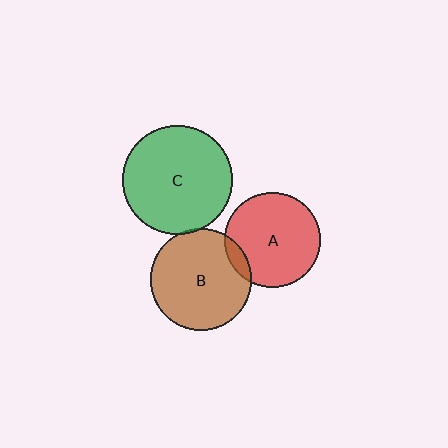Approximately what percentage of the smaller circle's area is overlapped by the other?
Approximately 5%.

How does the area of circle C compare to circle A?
Approximately 1.3 times.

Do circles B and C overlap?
Yes.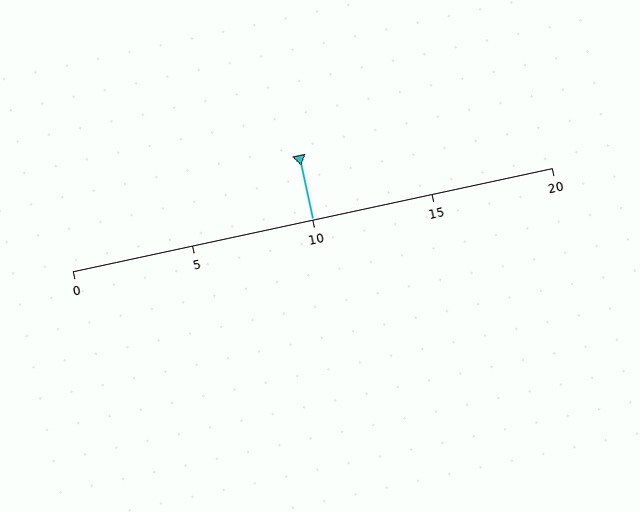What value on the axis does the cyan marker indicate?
The marker indicates approximately 10.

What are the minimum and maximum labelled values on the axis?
The axis runs from 0 to 20.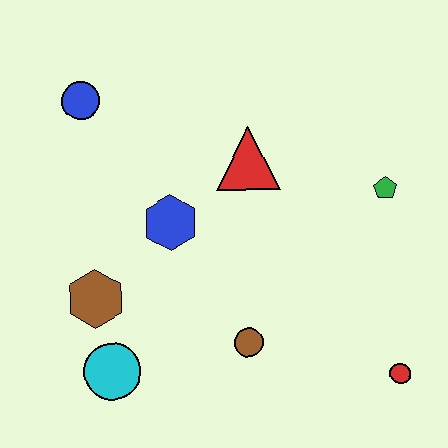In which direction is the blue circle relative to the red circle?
The blue circle is to the left of the red circle.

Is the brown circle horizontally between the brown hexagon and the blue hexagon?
No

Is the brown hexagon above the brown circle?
Yes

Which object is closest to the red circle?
The brown circle is closest to the red circle.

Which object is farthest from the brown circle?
The blue circle is farthest from the brown circle.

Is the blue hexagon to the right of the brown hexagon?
Yes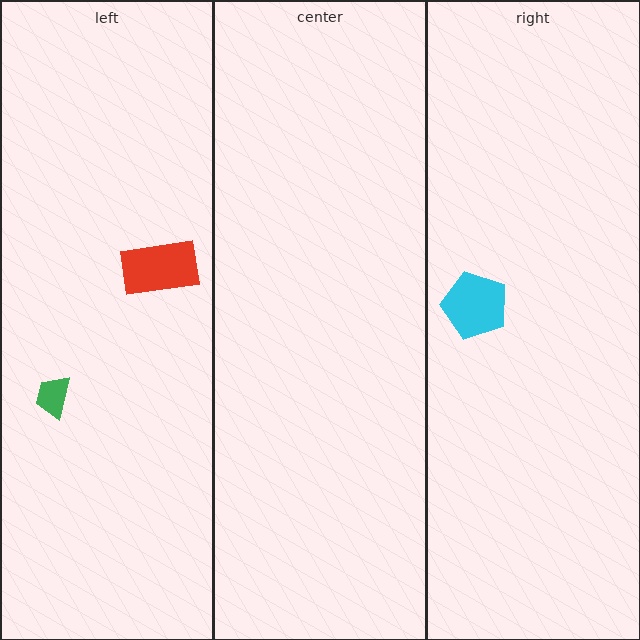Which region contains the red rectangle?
The left region.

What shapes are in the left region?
The red rectangle, the green trapezoid.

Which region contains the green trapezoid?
The left region.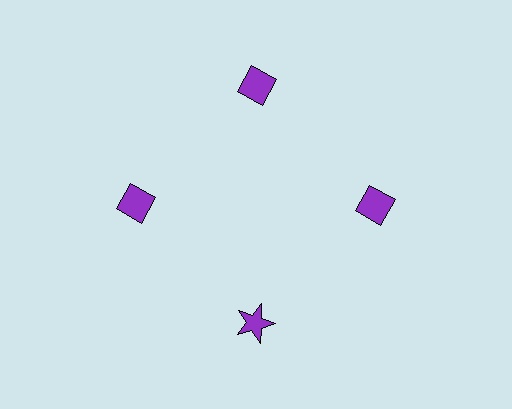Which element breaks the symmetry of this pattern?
The purple star at roughly the 6 o'clock position breaks the symmetry. All other shapes are purple diamonds.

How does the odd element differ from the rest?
It has a different shape: star instead of diamond.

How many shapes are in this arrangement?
There are 4 shapes arranged in a ring pattern.